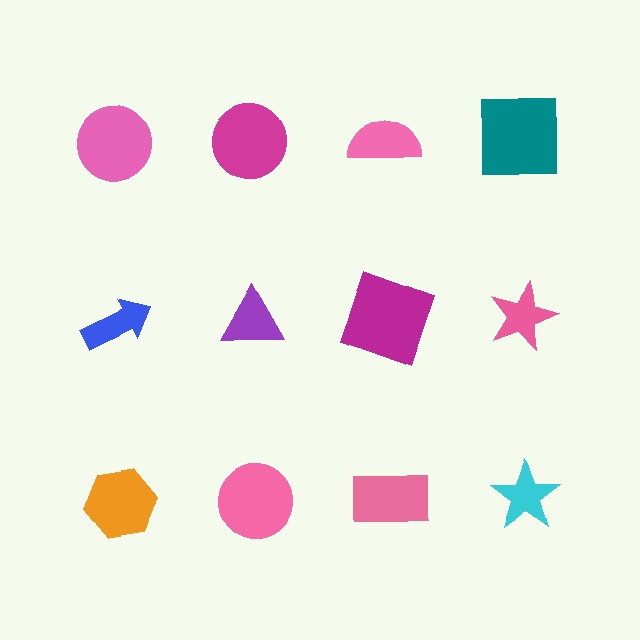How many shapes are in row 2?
4 shapes.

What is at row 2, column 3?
A magenta square.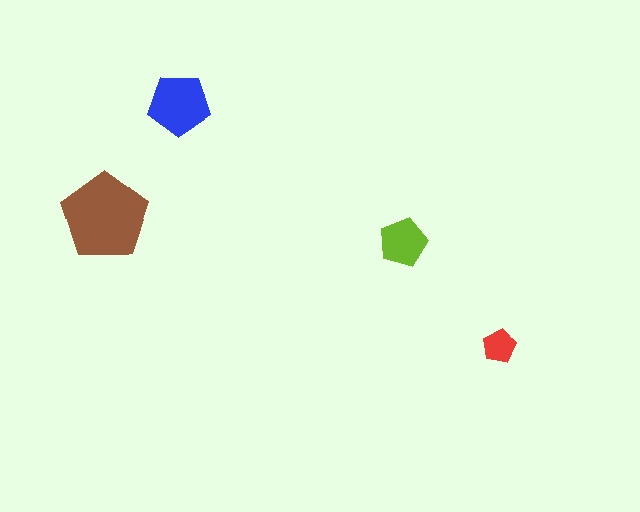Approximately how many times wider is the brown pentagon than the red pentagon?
About 2.5 times wider.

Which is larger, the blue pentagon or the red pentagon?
The blue one.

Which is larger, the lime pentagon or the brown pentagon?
The brown one.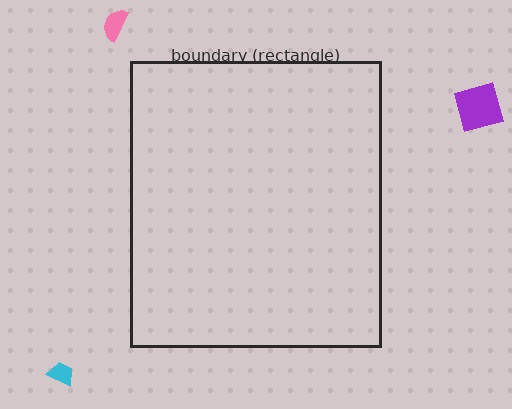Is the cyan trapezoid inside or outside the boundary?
Outside.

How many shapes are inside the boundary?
0 inside, 3 outside.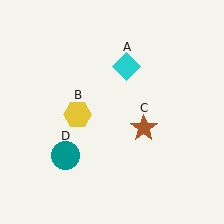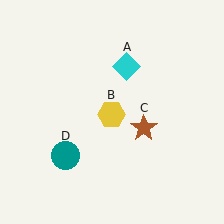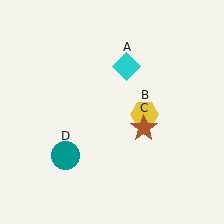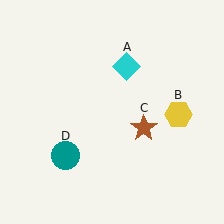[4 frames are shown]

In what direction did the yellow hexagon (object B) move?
The yellow hexagon (object B) moved right.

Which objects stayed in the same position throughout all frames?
Cyan diamond (object A) and brown star (object C) and teal circle (object D) remained stationary.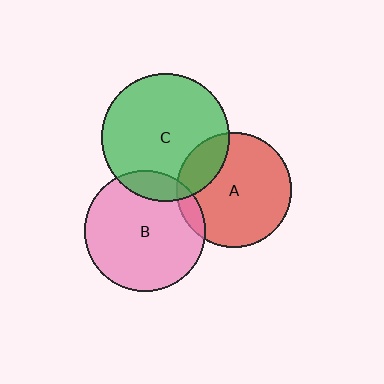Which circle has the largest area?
Circle C (green).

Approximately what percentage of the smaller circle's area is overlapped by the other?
Approximately 20%.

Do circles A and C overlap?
Yes.